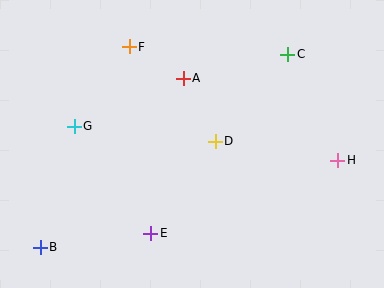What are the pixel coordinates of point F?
Point F is at (129, 47).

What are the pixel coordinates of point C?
Point C is at (288, 54).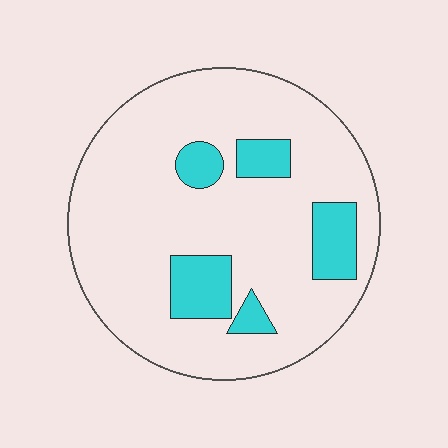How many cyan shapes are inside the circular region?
5.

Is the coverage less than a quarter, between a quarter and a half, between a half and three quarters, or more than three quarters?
Less than a quarter.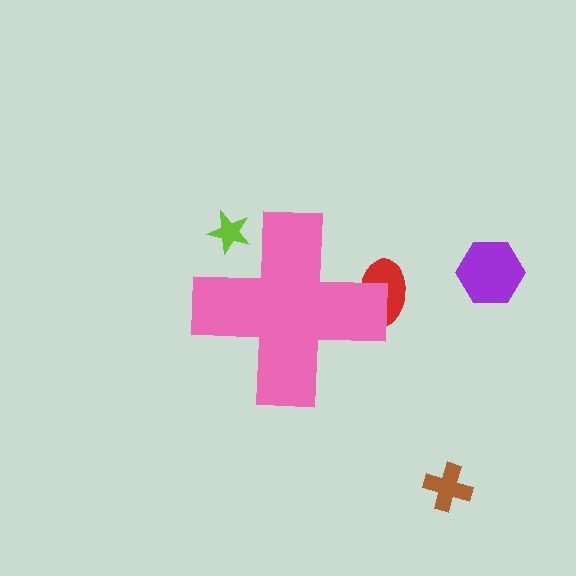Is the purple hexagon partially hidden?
No, the purple hexagon is fully visible.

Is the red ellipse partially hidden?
Yes, the red ellipse is partially hidden behind the pink cross.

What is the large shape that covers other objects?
A pink cross.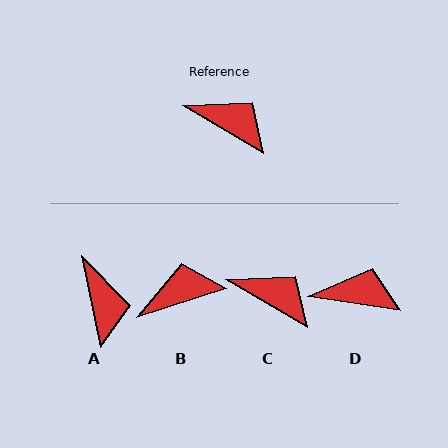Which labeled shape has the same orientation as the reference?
C.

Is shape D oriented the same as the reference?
No, it is off by about 22 degrees.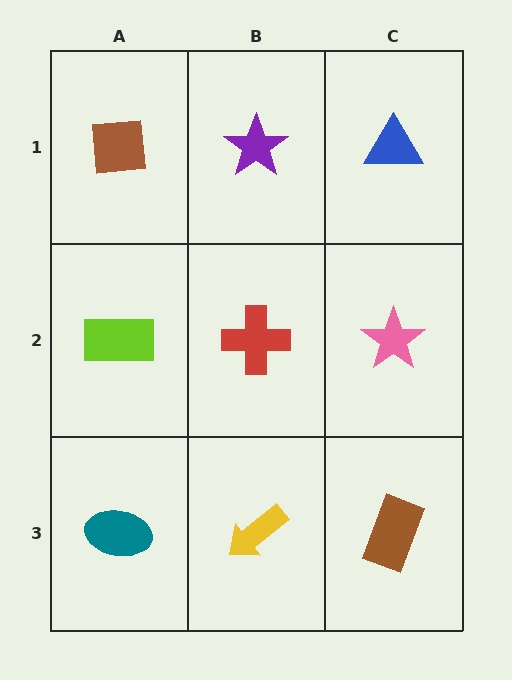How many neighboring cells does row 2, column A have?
3.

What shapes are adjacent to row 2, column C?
A blue triangle (row 1, column C), a brown rectangle (row 3, column C), a red cross (row 2, column B).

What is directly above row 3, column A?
A lime rectangle.